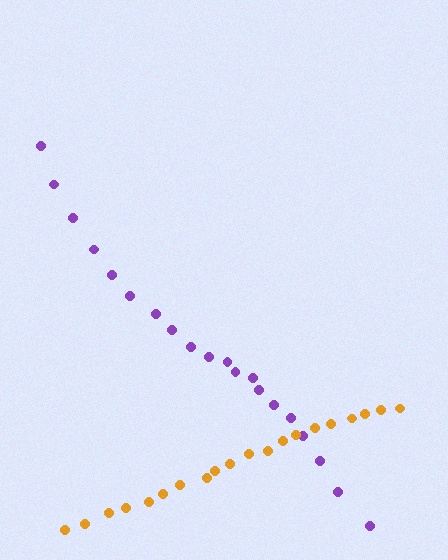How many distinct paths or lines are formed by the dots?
There are 2 distinct paths.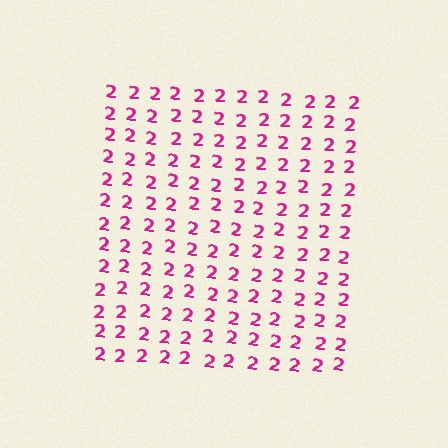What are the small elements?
The small elements are digit 2's.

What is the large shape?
The large shape is a square.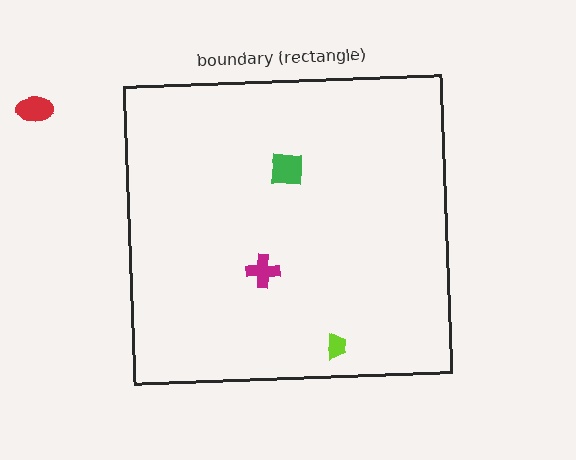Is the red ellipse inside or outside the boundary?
Outside.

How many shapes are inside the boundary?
3 inside, 1 outside.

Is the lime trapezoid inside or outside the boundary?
Inside.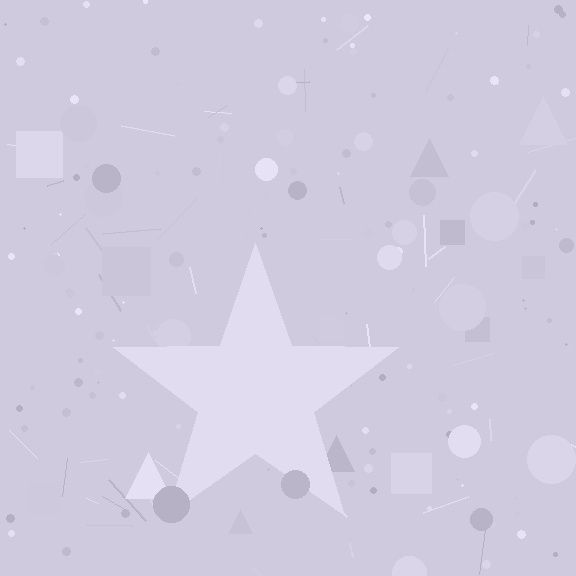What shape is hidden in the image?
A star is hidden in the image.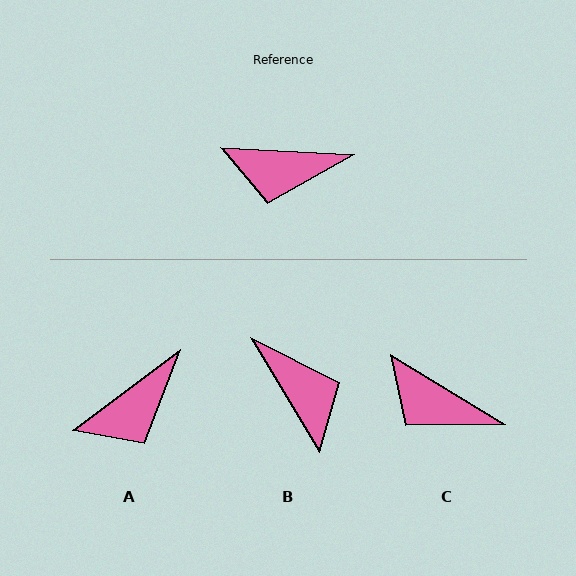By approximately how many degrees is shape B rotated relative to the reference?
Approximately 124 degrees counter-clockwise.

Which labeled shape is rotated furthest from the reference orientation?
B, about 124 degrees away.